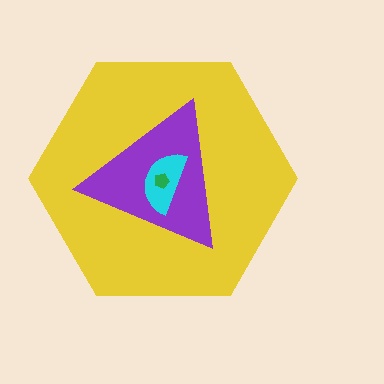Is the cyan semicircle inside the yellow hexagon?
Yes.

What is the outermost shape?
The yellow hexagon.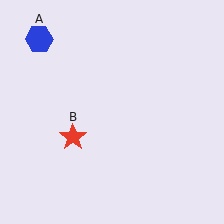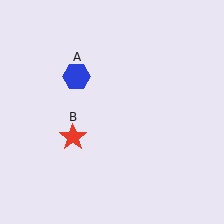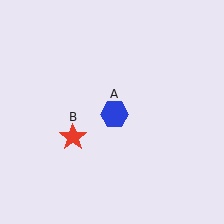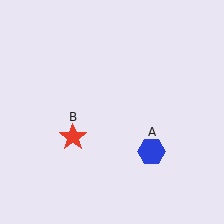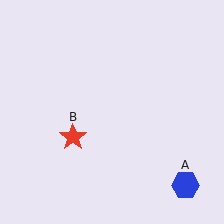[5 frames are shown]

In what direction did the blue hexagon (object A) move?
The blue hexagon (object A) moved down and to the right.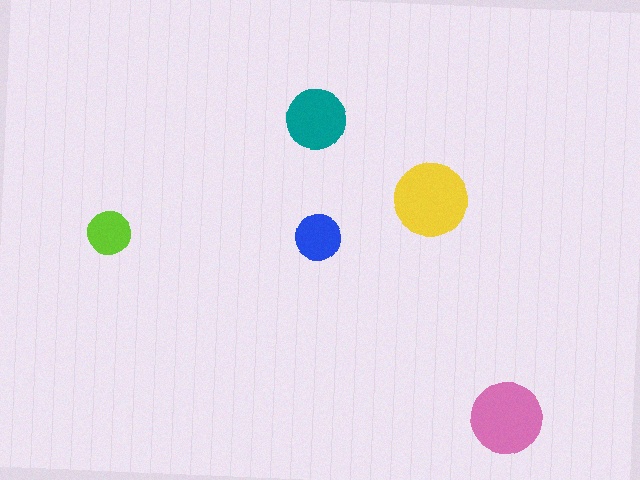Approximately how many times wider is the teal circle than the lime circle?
About 1.5 times wider.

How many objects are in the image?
There are 5 objects in the image.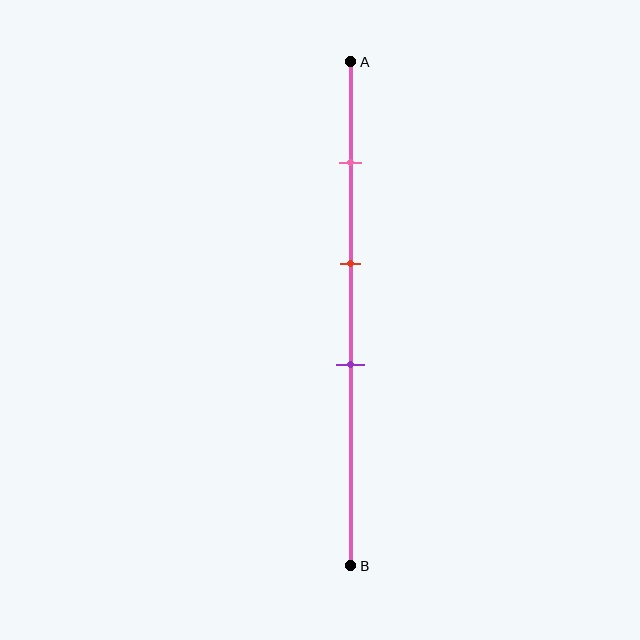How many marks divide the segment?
There are 3 marks dividing the segment.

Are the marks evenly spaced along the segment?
Yes, the marks are approximately evenly spaced.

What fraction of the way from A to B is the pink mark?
The pink mark is approximately 20% (0.2) of the way from A to B.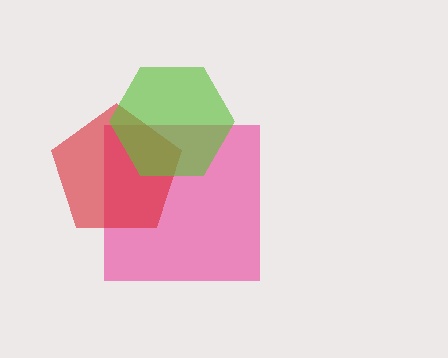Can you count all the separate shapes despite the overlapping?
Yes, there are 3 separate shapes.